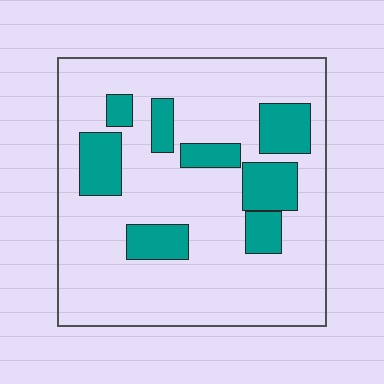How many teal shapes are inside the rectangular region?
8.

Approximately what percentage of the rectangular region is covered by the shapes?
Approximately 20%.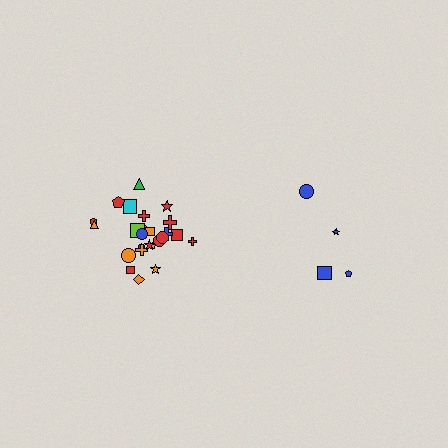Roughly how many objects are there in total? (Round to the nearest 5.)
Roughly 30 objects in total.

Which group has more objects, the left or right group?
The left group.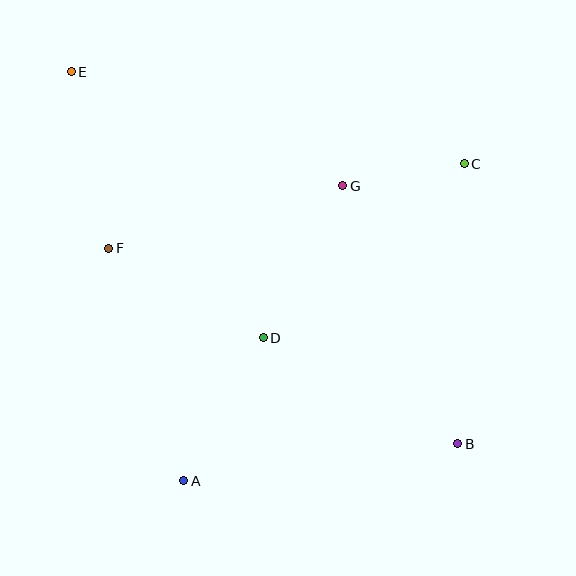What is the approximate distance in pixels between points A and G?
The distance between A and G is approximately 335 pixels.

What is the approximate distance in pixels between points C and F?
The distance between C and F is approximately 365 pixels.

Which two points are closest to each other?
Points C and G are closest to each other.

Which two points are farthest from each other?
Points B and E are farthest from each other.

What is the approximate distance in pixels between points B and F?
The distance between B and F is approximately 400 pixels.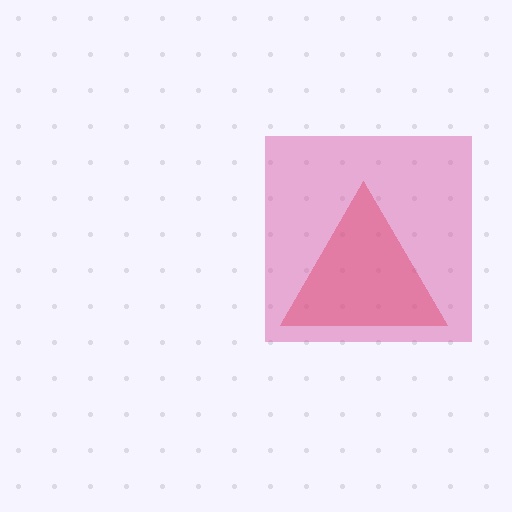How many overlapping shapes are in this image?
There are 2 overlapping shapes in the image.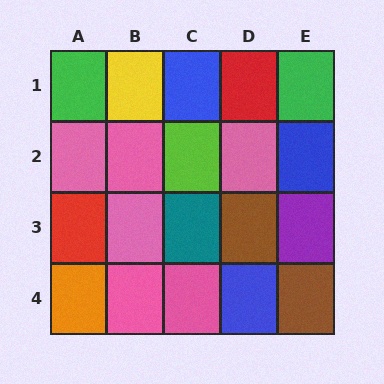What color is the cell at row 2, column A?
Pink.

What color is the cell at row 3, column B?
Pink.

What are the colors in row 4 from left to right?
Orange, pink, pink, blue, brown.